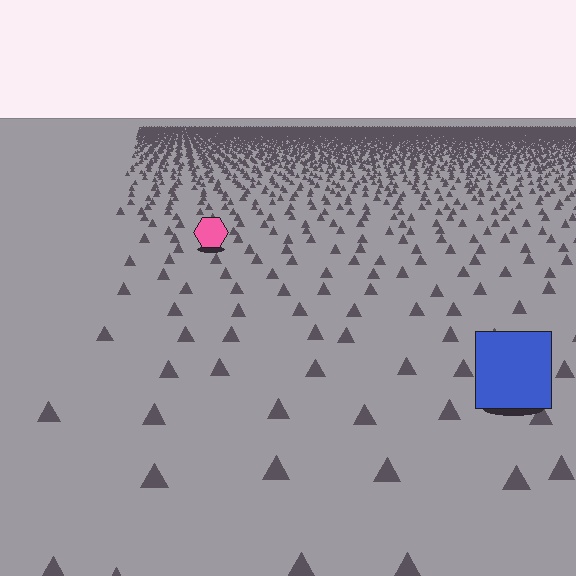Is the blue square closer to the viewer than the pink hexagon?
Yes. The blue square is closer — you can tell from the texture gradient: the ground texture is coarser near it.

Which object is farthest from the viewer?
The pink hexagon is farthest from the viewer. It appears smaller and the ground texture around it is denser.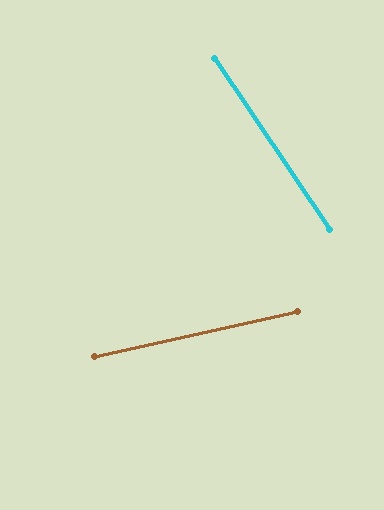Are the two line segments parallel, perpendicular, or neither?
Neither parallel nor perpendicular — they differ by about 69°.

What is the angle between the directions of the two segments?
Approximately 69 degrees.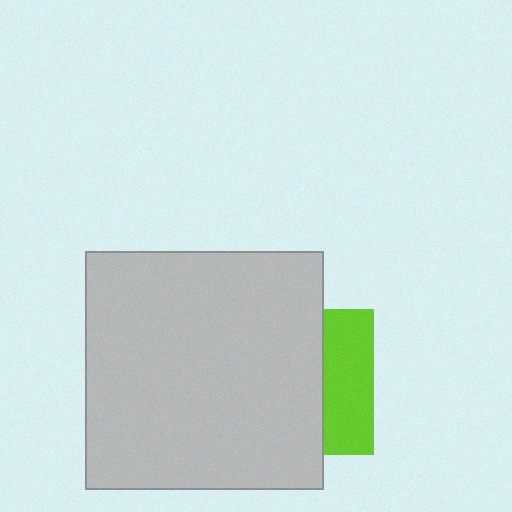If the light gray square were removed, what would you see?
You would see the complete lime square.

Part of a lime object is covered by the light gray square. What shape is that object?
It is a square.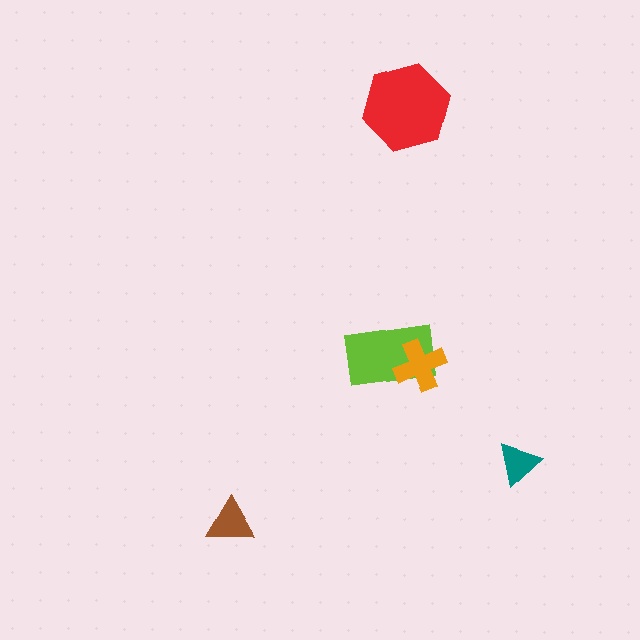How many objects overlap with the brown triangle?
0 objects overlap with the brown triangle.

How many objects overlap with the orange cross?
1 object overlaps with the orange cross.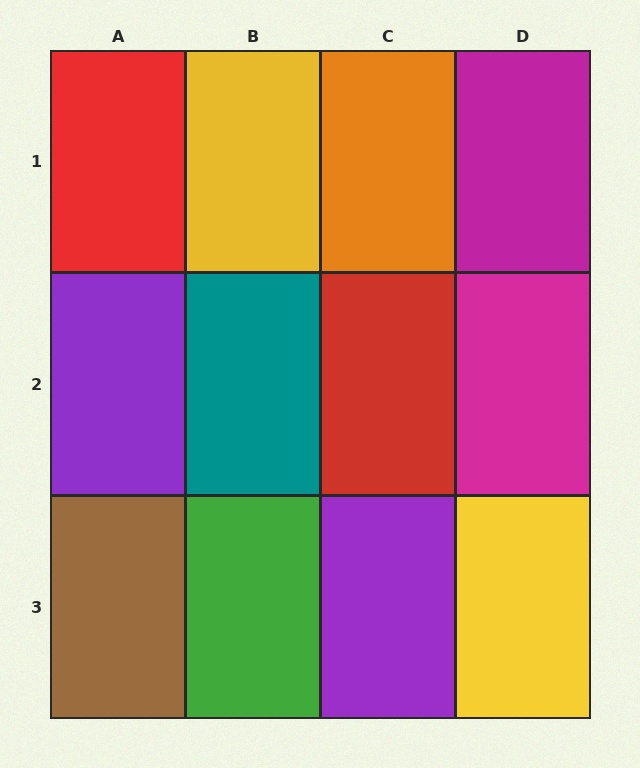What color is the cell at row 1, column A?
Red.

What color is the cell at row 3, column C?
Purple.